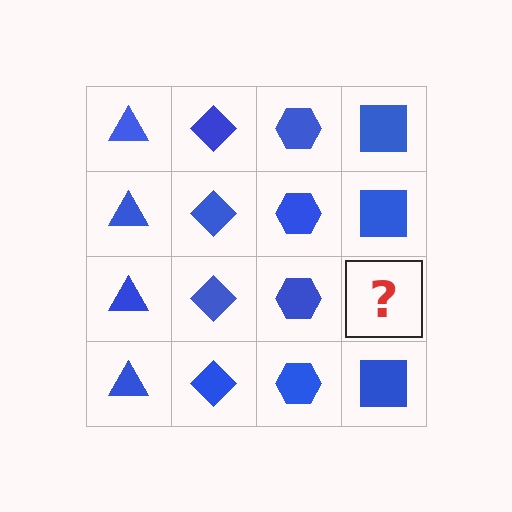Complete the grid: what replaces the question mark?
The question mark should be replaced with a blue square.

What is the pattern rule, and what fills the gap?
The rule is that each column has a consistent shape. The gap should be filled with a blue square.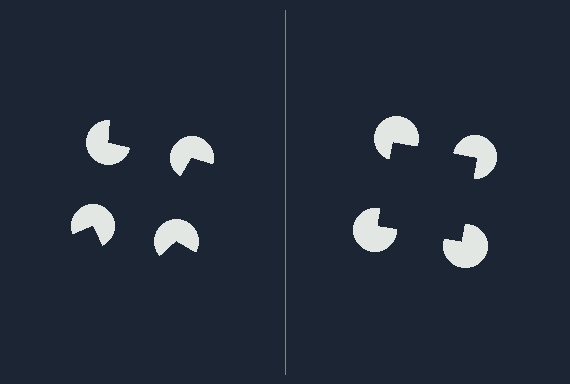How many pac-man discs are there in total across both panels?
8 — 4 on each side.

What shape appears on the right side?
An illusory square.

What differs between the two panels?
The pac-man discs are positioned identically on both sides; only the wedge orientations differ. On the right they align to a square; on the left they are misaligned.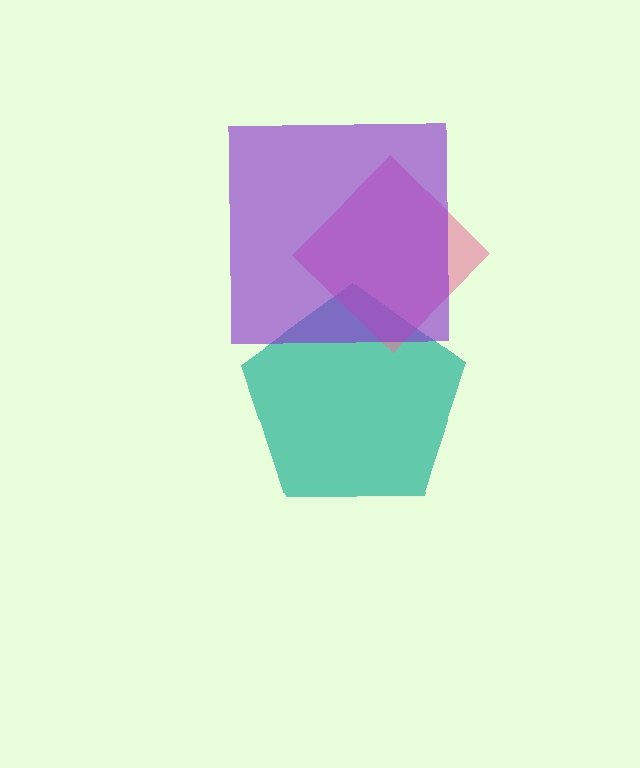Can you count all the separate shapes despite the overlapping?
Yes, there are 3 separate shapes.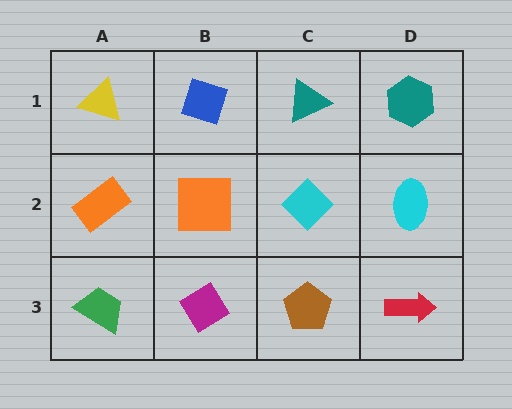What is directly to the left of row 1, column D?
A teal triangle.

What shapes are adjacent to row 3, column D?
A cyan ellipse (row 2, column D), a brown pentagon (row 3, column C).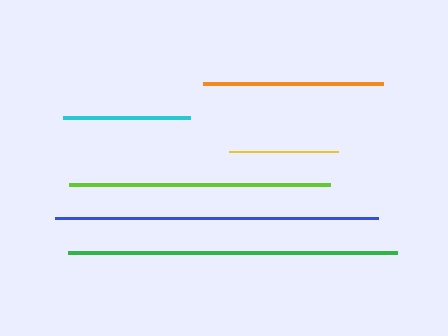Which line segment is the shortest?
The yellow line is the shortest at approximately 109 pixels.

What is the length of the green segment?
The green segment is approximately 329 pixels long.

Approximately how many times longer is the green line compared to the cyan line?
The green line is approximately 2.6 times the length of the cyan line.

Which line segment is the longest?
The green line is the longest at approximately 329 pixels.